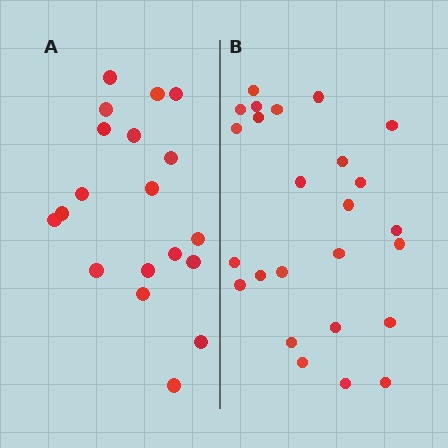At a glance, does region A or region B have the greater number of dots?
Region B (the right region) has more dots.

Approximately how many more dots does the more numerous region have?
Region B has about 6 more dots than region A.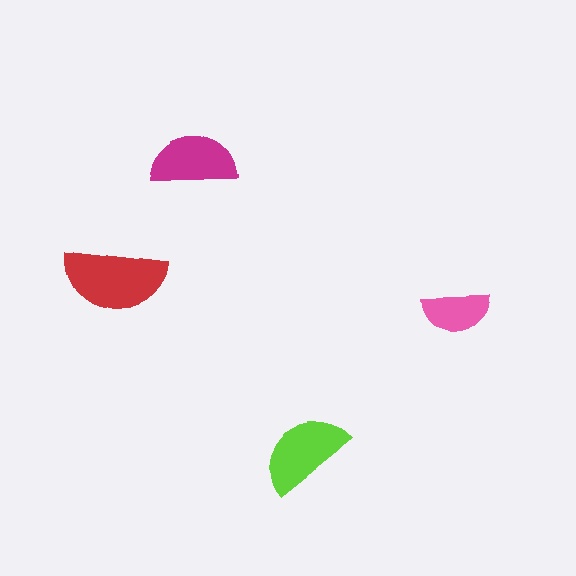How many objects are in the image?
There are 4 objects in the image.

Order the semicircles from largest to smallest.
the red one, the lime one, the magenta one, the pink one.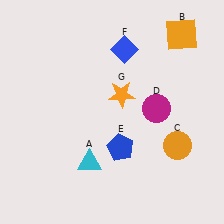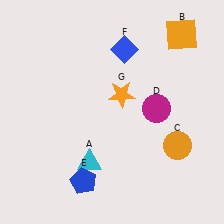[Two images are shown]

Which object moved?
The blue pentagon (E) moved left.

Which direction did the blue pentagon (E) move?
The blue pentagon (E) moved left.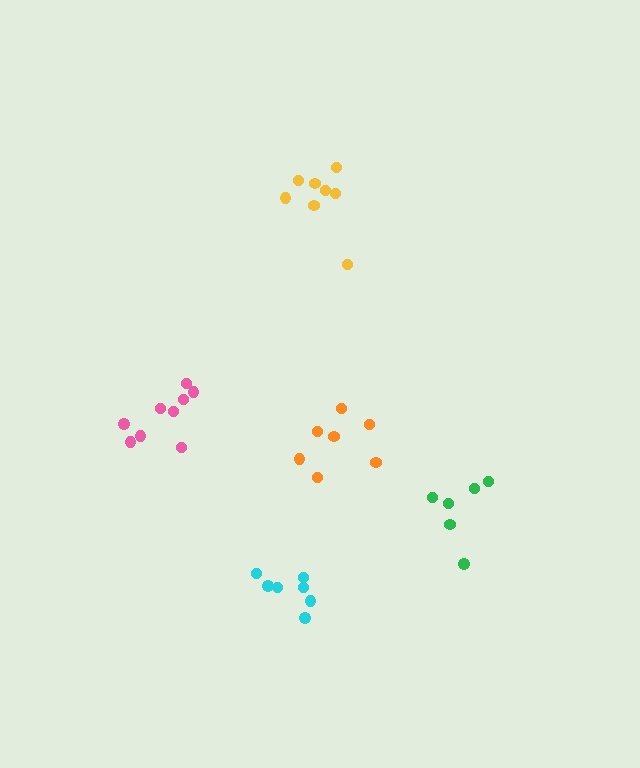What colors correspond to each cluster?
The clusters are colored: cyan, yellow, orange, green, pink.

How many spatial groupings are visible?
There are 5 spatial groupings.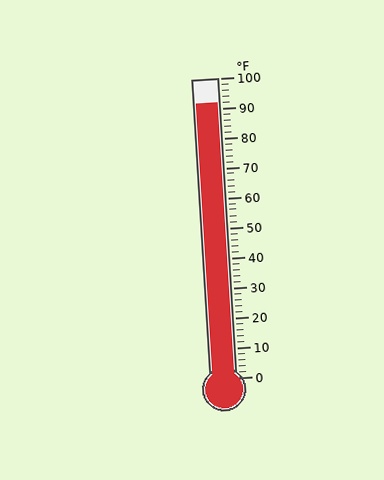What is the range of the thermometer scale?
The thermometer scale ranges from 0°F to 100°F.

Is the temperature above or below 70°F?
The temperature is above 70°F.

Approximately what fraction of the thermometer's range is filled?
The thermometer is filled to approximately 90% of its range.